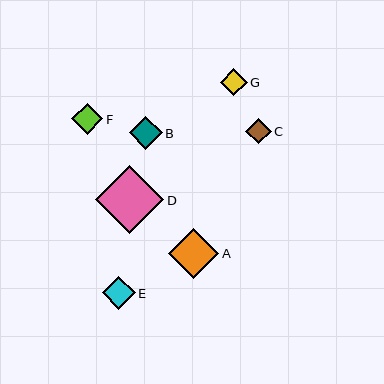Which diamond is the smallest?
Diamond C is the smallest with a size of approximately 25 pixels.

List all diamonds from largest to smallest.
From largest to smallest: D, A, B, E, F, G, C.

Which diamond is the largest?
Diamond D is the largest with a size of approximately 68 pixels.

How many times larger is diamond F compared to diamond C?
Diamond F is approximately 1.2 times the size of diamond C.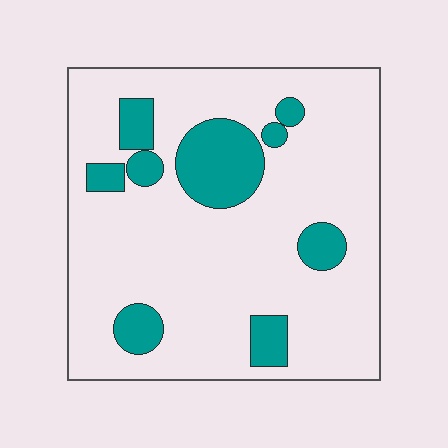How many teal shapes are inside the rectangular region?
9.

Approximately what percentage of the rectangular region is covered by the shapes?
Approximately 20%.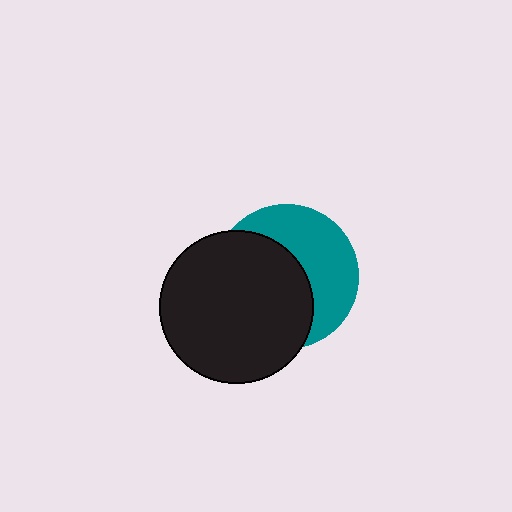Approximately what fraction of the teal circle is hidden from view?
Roughly 55% of the teal circle is hidden behind the black circle.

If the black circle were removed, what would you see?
You would see the complete teal circle.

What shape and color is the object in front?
The object in front is a black circle.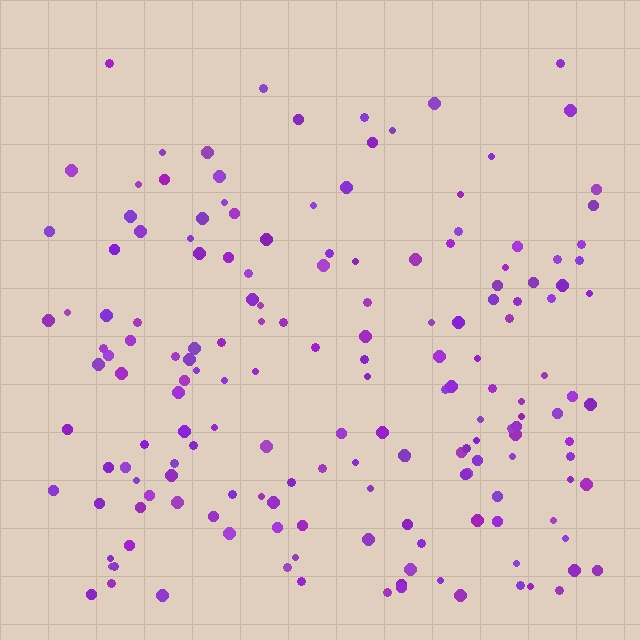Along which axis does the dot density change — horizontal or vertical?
Vertical.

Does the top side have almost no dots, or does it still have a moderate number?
Still a moderate number, just noticeably fewer than the bottom.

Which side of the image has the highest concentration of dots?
The bottom.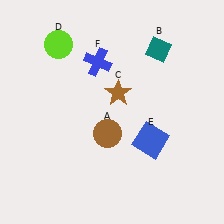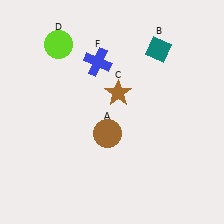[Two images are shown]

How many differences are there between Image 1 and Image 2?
There is 1 difference between the two images.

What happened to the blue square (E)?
The blue square (E) was removed in Image 2. It was in the bottom-right area of Image 1.